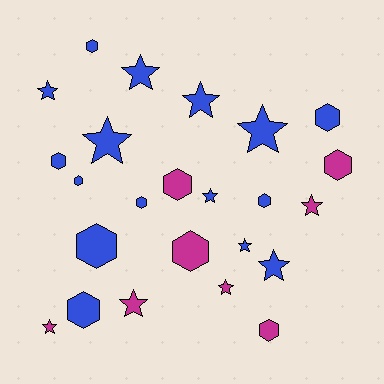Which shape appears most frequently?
Hexagon, with 12 objects.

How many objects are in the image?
There are 24 objects.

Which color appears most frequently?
Blue, with 16 objects.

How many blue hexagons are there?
There are 8 blue hexagons.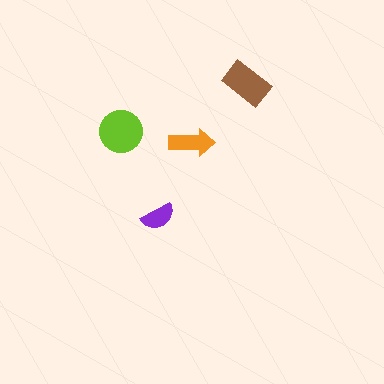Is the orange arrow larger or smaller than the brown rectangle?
Smaller.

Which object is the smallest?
The purple semicircle.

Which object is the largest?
The lime circle.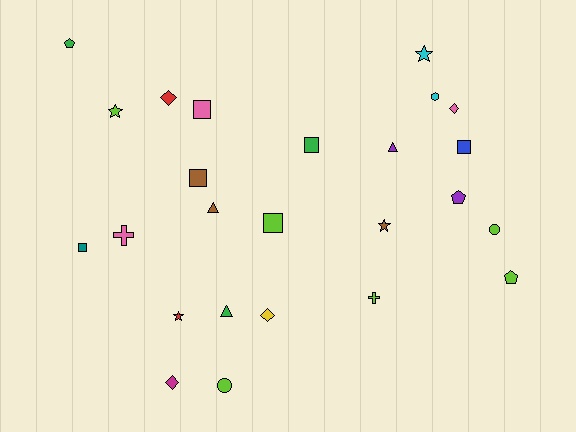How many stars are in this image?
There are 4 stars.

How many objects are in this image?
There are 25 objects.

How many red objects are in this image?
There are 2 red objects.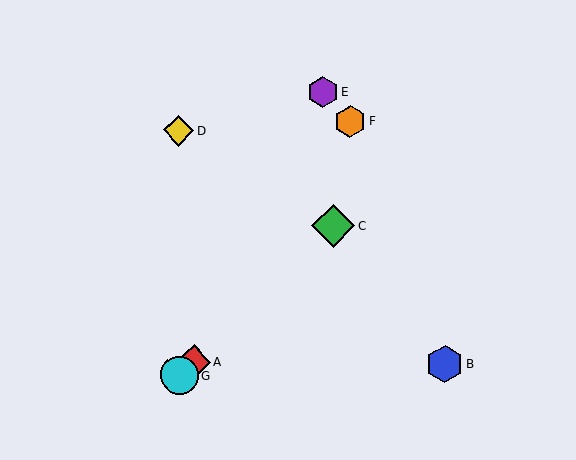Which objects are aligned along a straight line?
Objects A, C, G are aligned along a straight line.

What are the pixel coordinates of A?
Object A is at (193, 362).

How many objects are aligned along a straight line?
3 objects (A, C, G) are aligned along a straight line.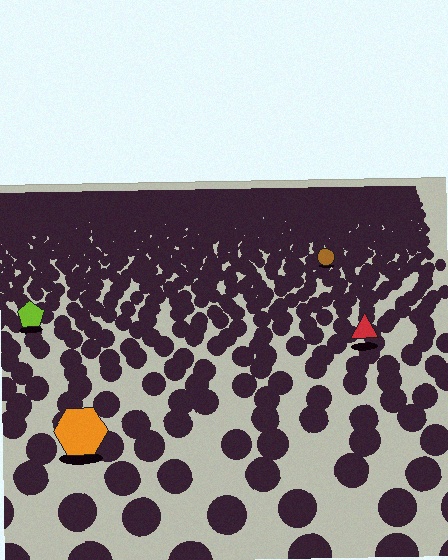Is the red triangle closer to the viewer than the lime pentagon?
Yes. The red triangle is closer — you can tell from the texture gradient: the ground texture is coarser near it.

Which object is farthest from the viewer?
The brown circle is farthest from the viewer. It appears smaller and the ground texture around it is denser.